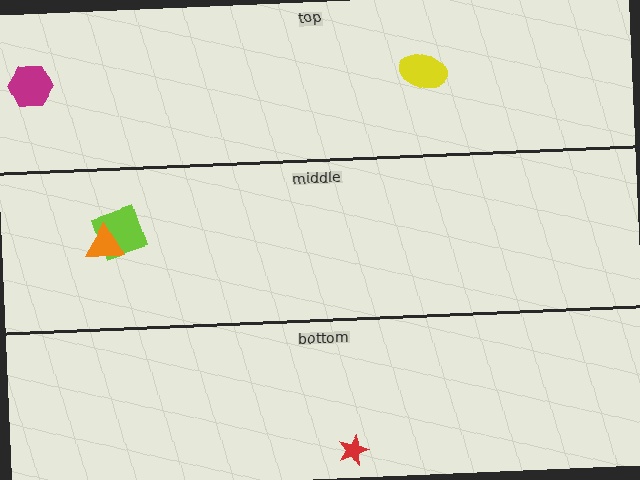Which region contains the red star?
The bottom region.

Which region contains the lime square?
The middle region.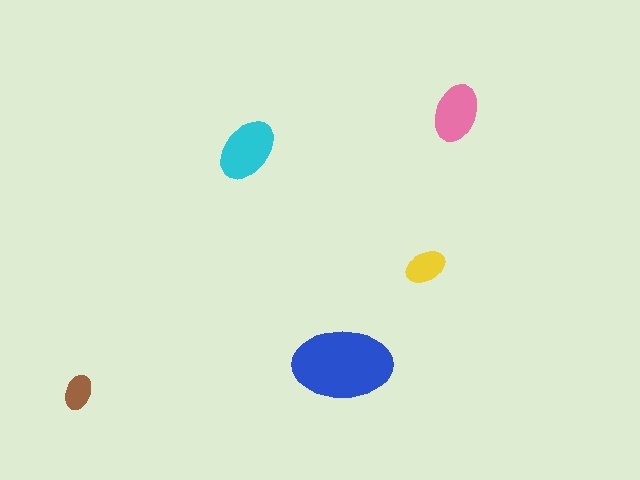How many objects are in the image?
There are 5 objects in the image.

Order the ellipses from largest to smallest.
the blue one, the cyan one, the pink one, the yellow one, the brown one.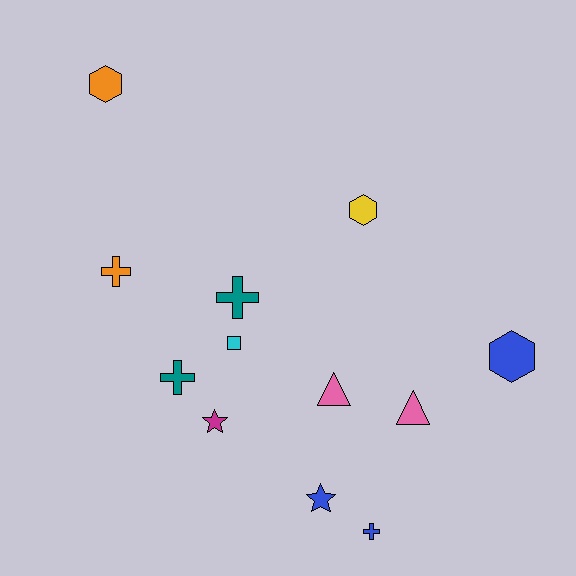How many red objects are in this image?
There are no red objects.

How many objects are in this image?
There are 12 objects.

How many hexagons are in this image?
There are 3 hexagons.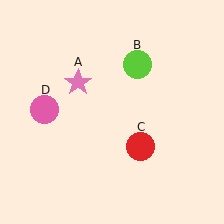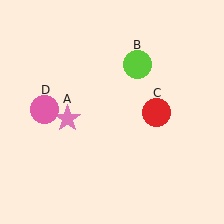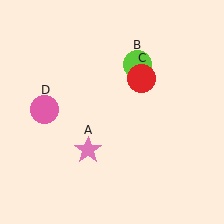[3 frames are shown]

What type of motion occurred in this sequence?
The pink star (object A), red circle (object C) rotated counterclockwise around the center of the scene.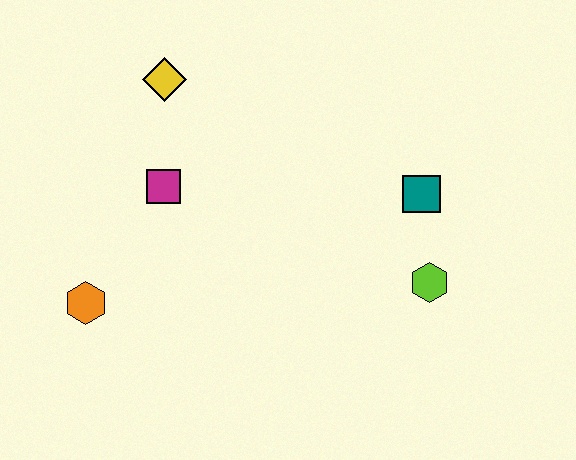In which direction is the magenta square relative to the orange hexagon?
The magenta square is above the orange hexagon.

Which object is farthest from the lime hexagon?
The orange hexagon is farthest from the lime hexagon.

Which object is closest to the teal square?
The lime hexagon is closest to the teal square.